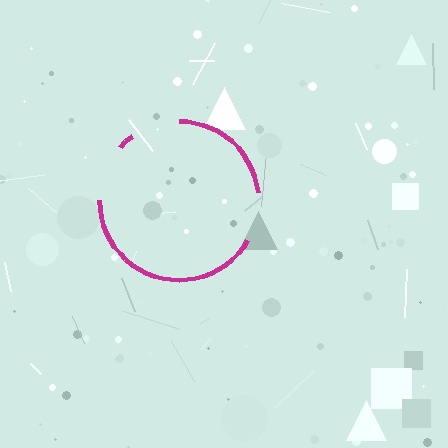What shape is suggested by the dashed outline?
The dashed outline suggests a circle.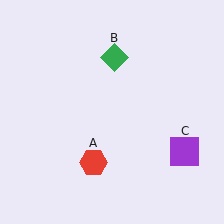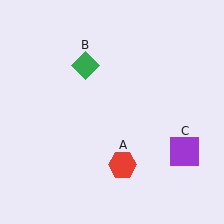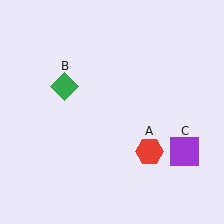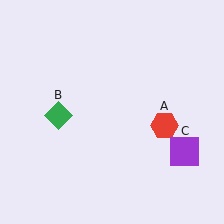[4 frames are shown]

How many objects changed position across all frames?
2 objects changed position: red hexagon (object A), green diamond (object B).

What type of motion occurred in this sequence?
The red hexagon (object A), green diamond (object B) rotated counterclockwise around the center of the scene.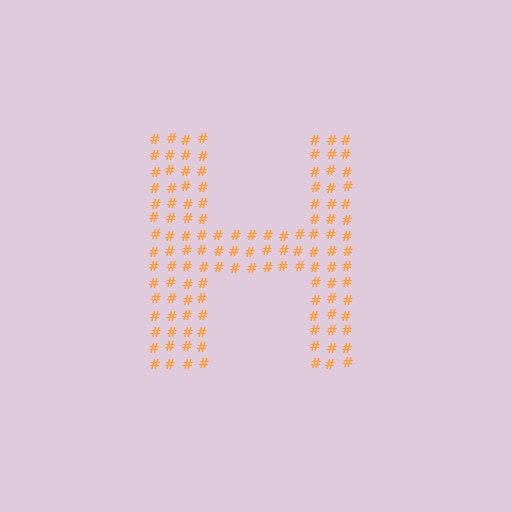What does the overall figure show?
The overall figure shows the letter H.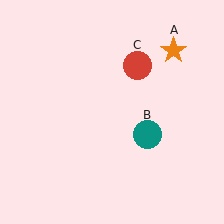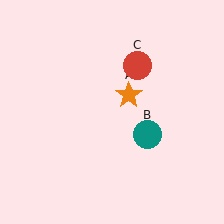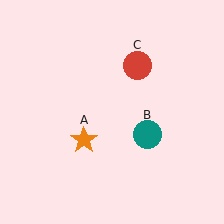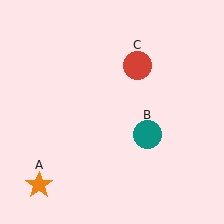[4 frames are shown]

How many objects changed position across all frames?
1 object changed position: orange star (object A).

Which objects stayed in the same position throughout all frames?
Teal circle (object B) and red circle (object C) remained stationary.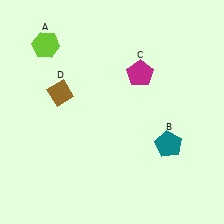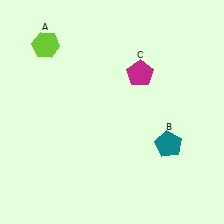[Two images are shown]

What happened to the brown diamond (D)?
The brown diamond (D) was removed in Image 2. It was in the top-left area of Image 1.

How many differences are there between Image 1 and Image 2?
There is 1 difference between the two images.